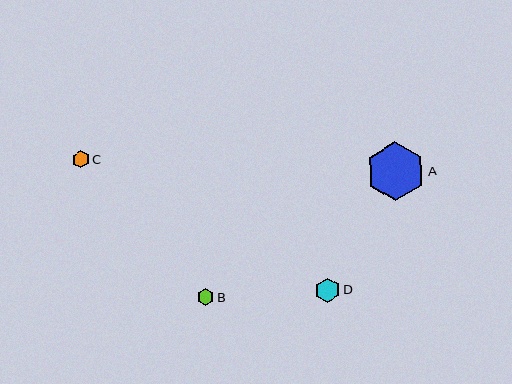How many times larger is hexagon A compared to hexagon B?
Hexagon A is approximately 3.5 times the size of hexagon B.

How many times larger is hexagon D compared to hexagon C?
Hexagon D is approximately 1.4 times the size of hexagon C.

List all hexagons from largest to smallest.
From largest to smallest: A, D, C, B.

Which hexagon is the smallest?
Hexagon B is the smallest with a size of approximately 17 pixels.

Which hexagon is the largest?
Hexagon A is the largest with a size of approximately 59 pixels.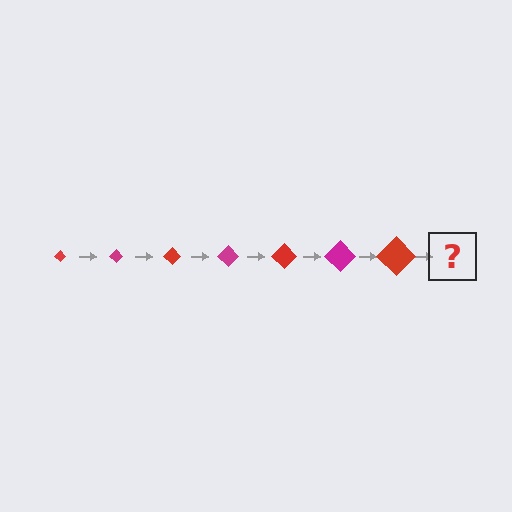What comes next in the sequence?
The next element should be a magenta diamond, larger than the previous one.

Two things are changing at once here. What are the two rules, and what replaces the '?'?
The two rules are that the diamond grows larger each step and the color cycles through red and magenta. The '?' should be a magenta diamond, larger than the previous one.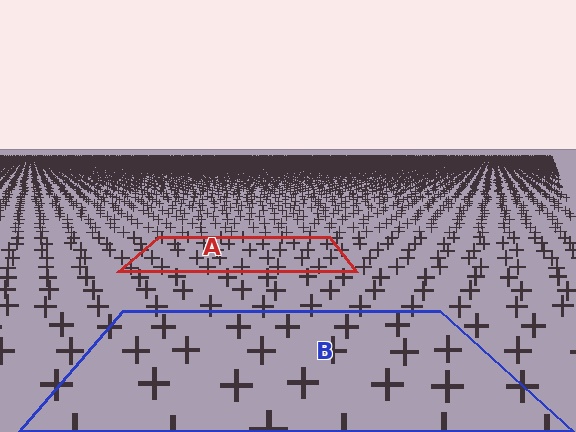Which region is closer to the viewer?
Region B is closer. The texture elements there are larger and more spread out.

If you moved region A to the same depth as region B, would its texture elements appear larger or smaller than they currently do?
They would appear larger. At a closer depth, the same texture elements are projected at a bigger on-screen size.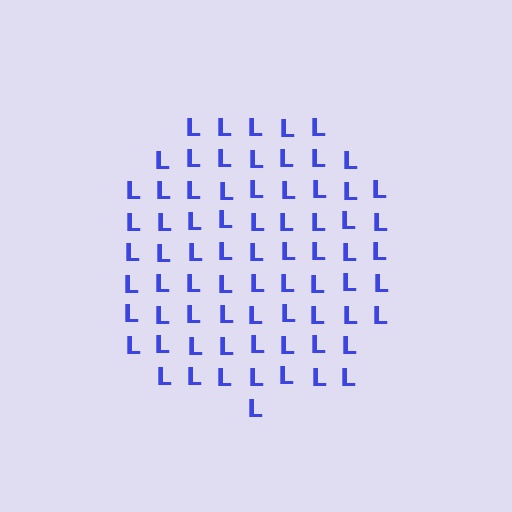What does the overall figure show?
The overall figure shows a circle.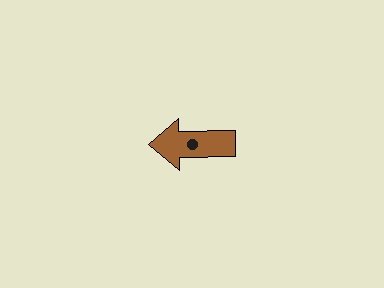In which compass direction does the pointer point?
West.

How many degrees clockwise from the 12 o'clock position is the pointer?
Approximately 269 degrees.